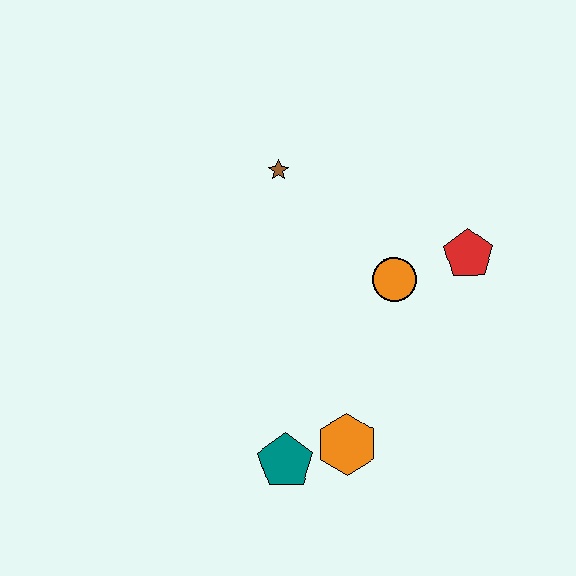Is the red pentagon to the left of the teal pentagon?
No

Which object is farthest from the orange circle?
The teal pentagon is farthest from the orange circle.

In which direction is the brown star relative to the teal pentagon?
The brown star is above the teal pentagon.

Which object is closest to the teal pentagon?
The orange hexagon is closest to the teal pentagon.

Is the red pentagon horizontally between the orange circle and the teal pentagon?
No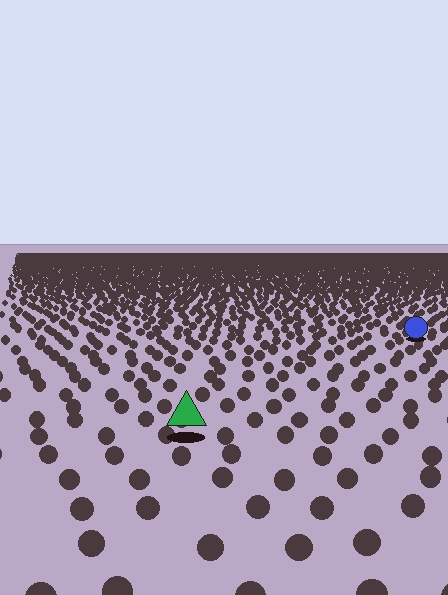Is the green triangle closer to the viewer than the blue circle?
Yes. The green triangle is closer — you can tell from the texture gradient: the ground texture is coarser near it.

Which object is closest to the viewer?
The green triangle is closest. The texture marks near it are larger and more spread out.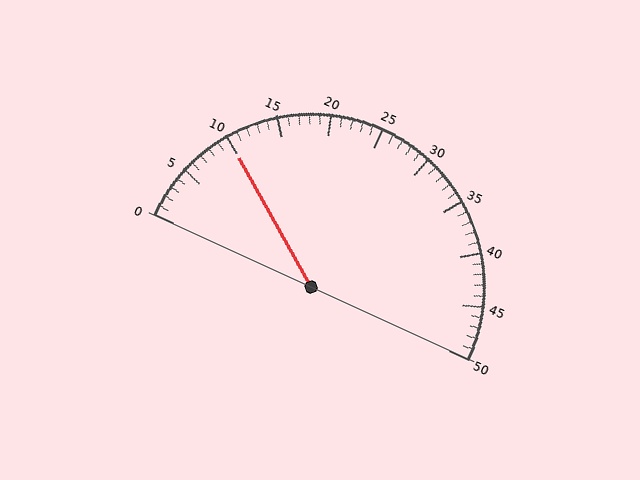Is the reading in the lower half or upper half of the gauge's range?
The reading is in the lower half of the range (0 to 50).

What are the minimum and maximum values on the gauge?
The gauge ranges from 0 to 50.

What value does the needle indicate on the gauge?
The needle indicates approximately 10.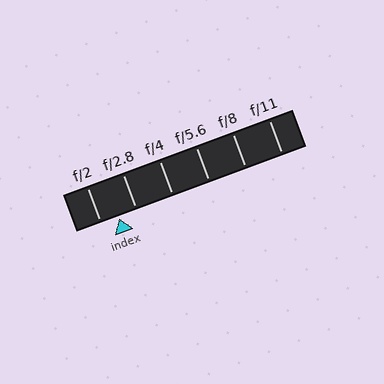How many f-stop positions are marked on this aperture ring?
There are 6 f-stop positions marked.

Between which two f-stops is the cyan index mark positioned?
The index mark is between f/2 and f/2.8.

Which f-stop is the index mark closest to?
The index mark is closest to f/2.8.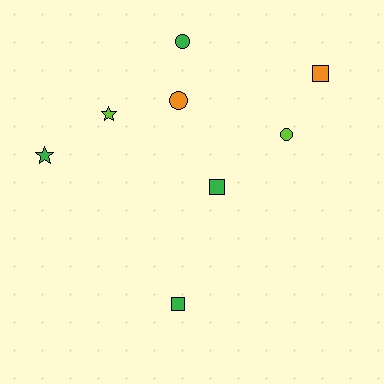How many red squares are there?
There are no red squares.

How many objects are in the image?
There are 8 objects.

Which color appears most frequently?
Green, with 4 objects.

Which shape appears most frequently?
Circle, with 3 objects.